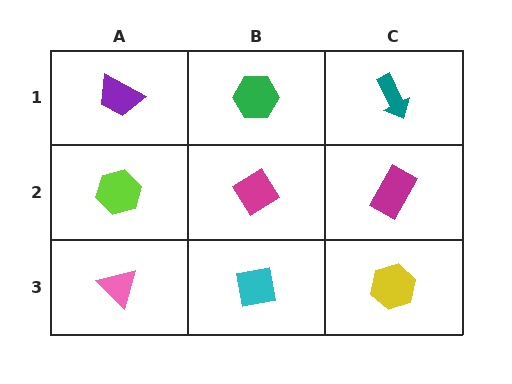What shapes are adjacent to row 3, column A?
A lime hexagon (row 2, column A), a cyan square (row 3, column B).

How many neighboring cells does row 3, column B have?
3.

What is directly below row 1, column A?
A lime hexagon.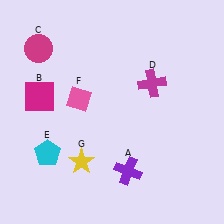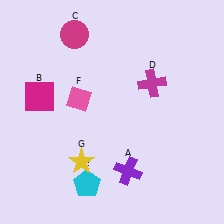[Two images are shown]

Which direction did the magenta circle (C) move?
The magenta circle (C) moved right.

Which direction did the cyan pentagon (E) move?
The cyan pentagon (E) moved right.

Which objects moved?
The objects that moved are: the magenta circle (C), the cyan pentagon (E).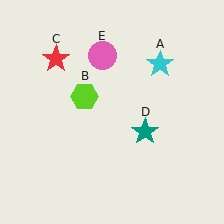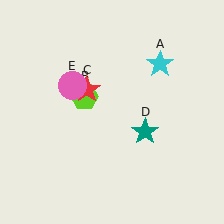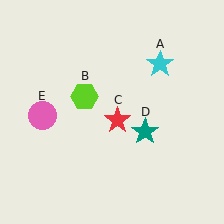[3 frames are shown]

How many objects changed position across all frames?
2 objects changed position: red star (object C), pink circle (object E).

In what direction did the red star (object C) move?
The red star (object C) moved down and to the right.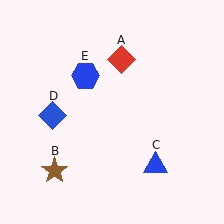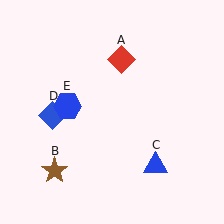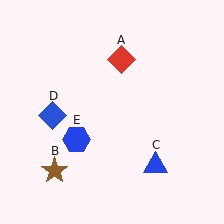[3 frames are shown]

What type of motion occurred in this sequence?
The blue hexagon (object E) rotated counterclockwise around the center of the scene.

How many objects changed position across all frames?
1 object changed position: blue hexagon (object E).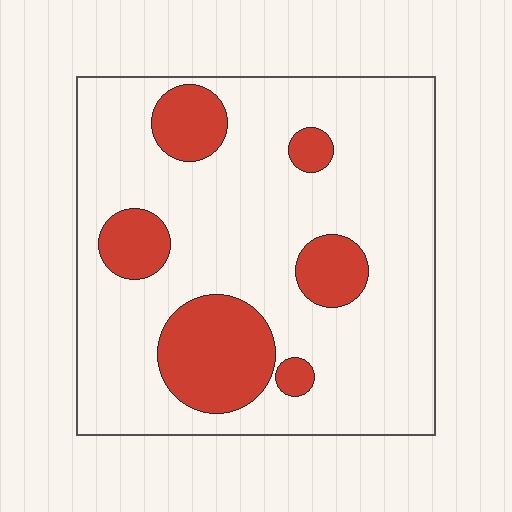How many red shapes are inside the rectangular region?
6.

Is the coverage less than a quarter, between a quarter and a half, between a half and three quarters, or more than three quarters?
Less than a quarter.